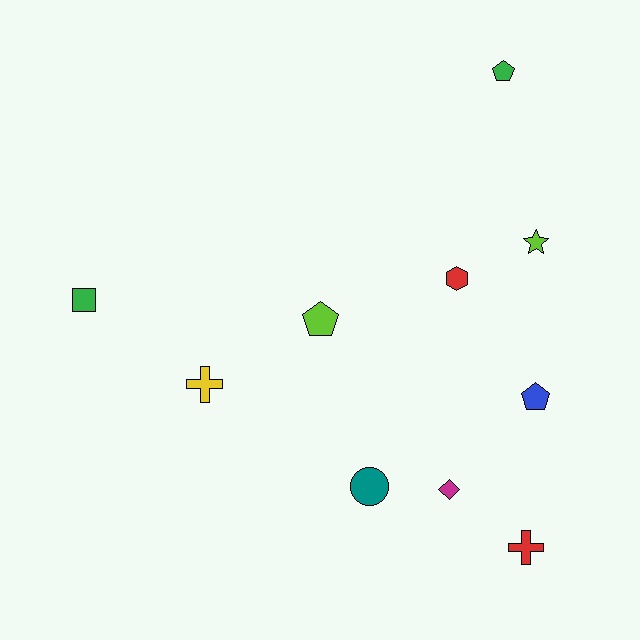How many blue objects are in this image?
There is 1 blue object.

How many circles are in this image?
There is 1 circle.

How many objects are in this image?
There are 10 objects.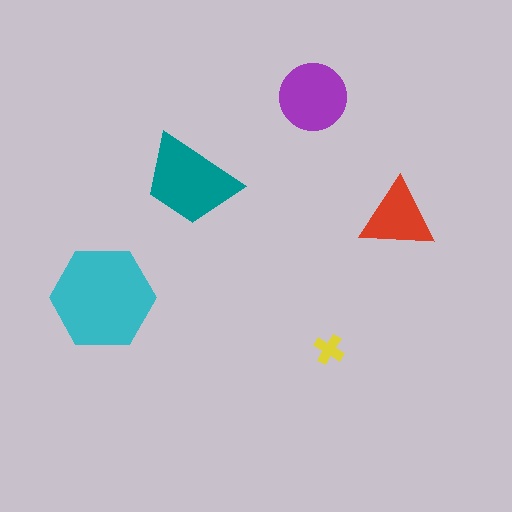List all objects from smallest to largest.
The yellow cross, the red triangle, the purple circle, the teal trapezoid, the cyan hexagon.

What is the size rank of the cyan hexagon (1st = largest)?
1st.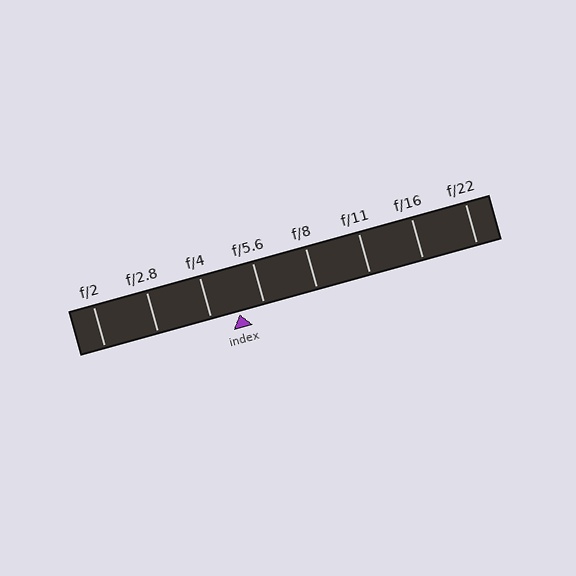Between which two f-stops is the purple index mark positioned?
The index mark is between f/4 and f/5.6.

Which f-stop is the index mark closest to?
The index mark is closest to f/5.6.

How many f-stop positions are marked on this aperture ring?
There are 8 f-stop positions marked.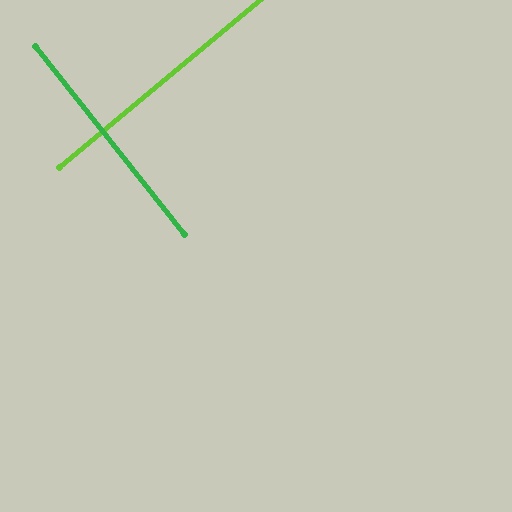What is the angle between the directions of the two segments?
Approximately 89 degrees.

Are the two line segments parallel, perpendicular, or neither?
Perpendicular — they meet at approximately 89°.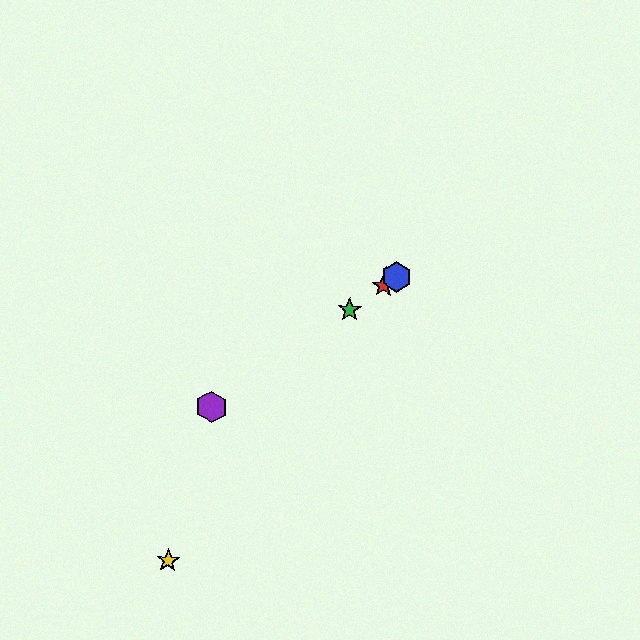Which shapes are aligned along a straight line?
The red star, the blue hexagon, the green star, the purple hexagon are aligned along a straight line.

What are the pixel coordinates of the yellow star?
The yellow star is at (168, 560).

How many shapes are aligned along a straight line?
4 shapes (the red star, the blue hexagon, the green star, the purple hexagon) are aligned along a straight line.